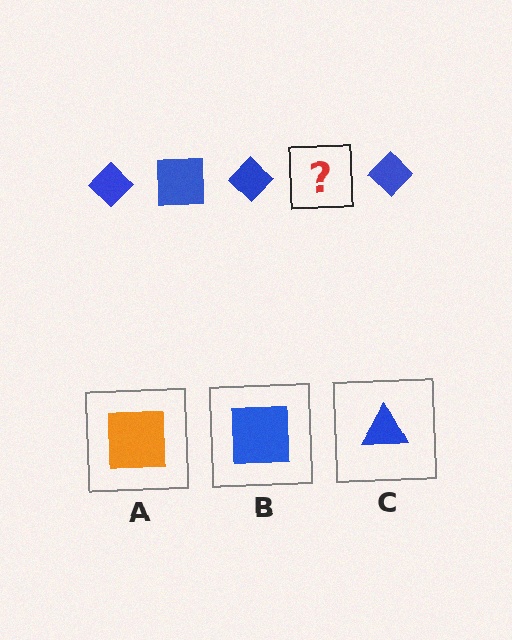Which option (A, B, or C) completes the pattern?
B.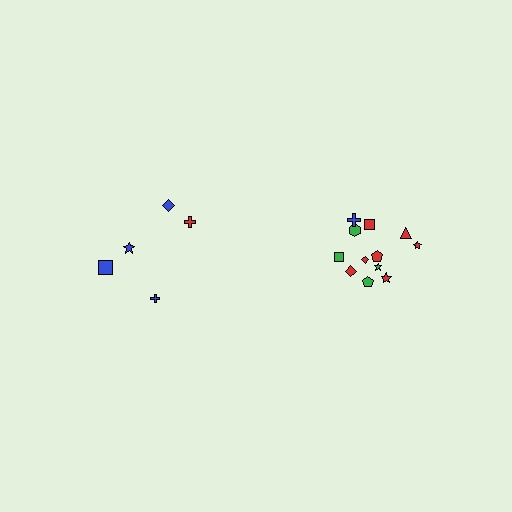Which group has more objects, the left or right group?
The right group.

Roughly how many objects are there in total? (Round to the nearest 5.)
Roughly 15 objects in total.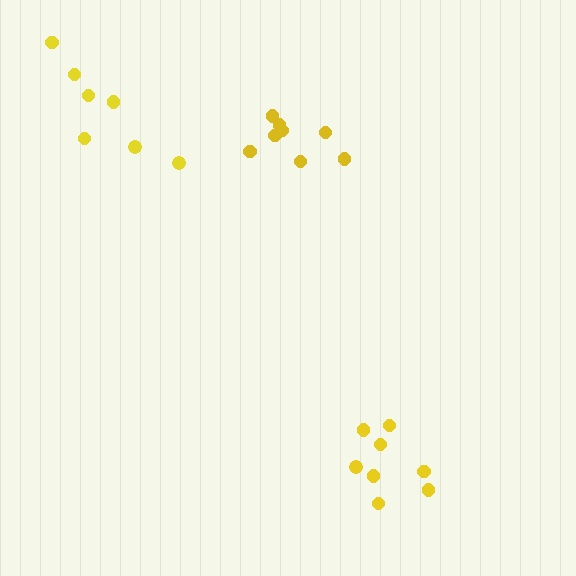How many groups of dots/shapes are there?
There are 3 groups.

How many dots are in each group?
Group 1: 8 dots, Group 2: 9 dots, Group 3: 7 dots (24 total).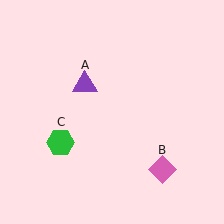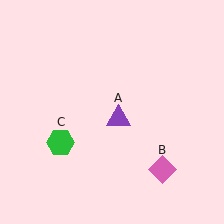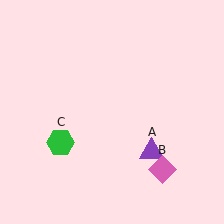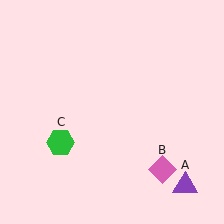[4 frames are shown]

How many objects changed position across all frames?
1 object changed position: purple triangle (object A).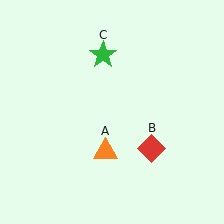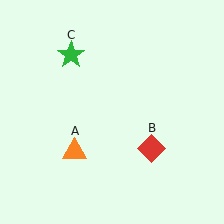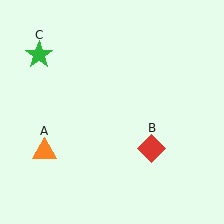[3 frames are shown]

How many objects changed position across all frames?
2 objects changed position: orange triangle (object A), green star (object C).